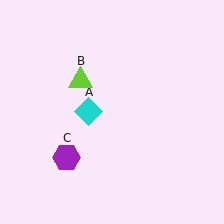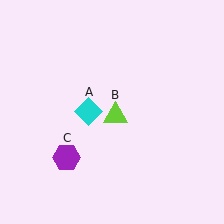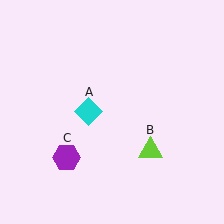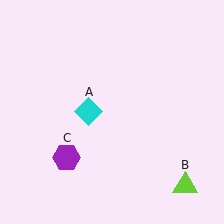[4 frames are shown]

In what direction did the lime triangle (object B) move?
The lime triangle (object B) moved down and to the right.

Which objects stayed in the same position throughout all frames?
Cyan diamond (object A) and purple hexagon (object C) remained stationary.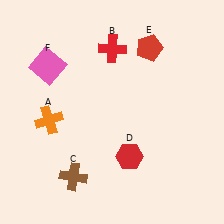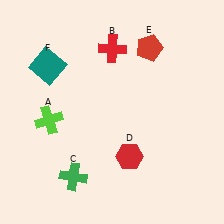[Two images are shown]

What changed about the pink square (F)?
In Image 1, F is pink. In Image 2, it changed to teal.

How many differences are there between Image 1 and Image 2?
There are 3 differences between the two images.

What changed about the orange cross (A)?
In Image 1, A is orange. In Image 2, it changed to lime.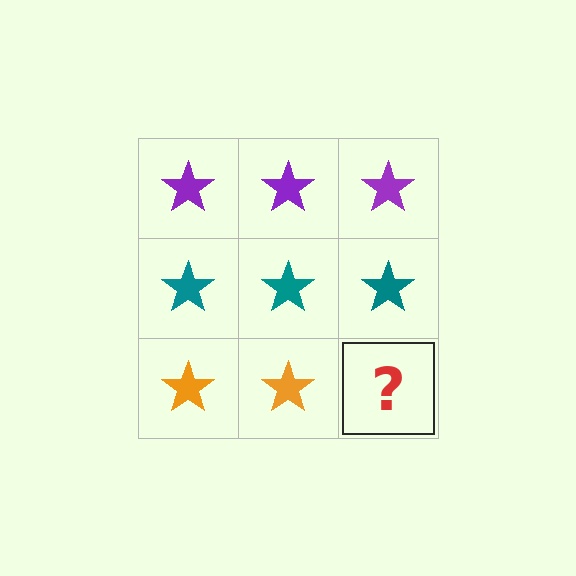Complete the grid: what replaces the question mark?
The question mark should be replaced with an orange star.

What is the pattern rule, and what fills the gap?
The rule is that each row has a consistent color. The gap should be filled with an orange star.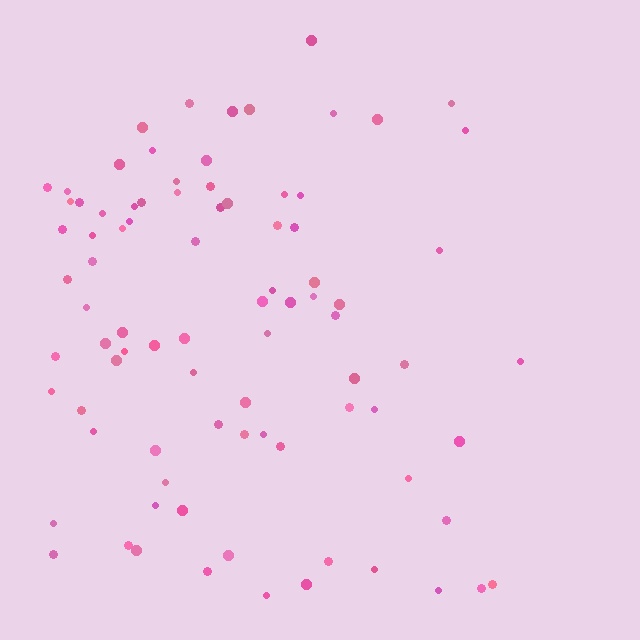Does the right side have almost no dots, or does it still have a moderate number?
Still a moderate number, just noticeably fewer than the left.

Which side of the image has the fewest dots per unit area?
The right.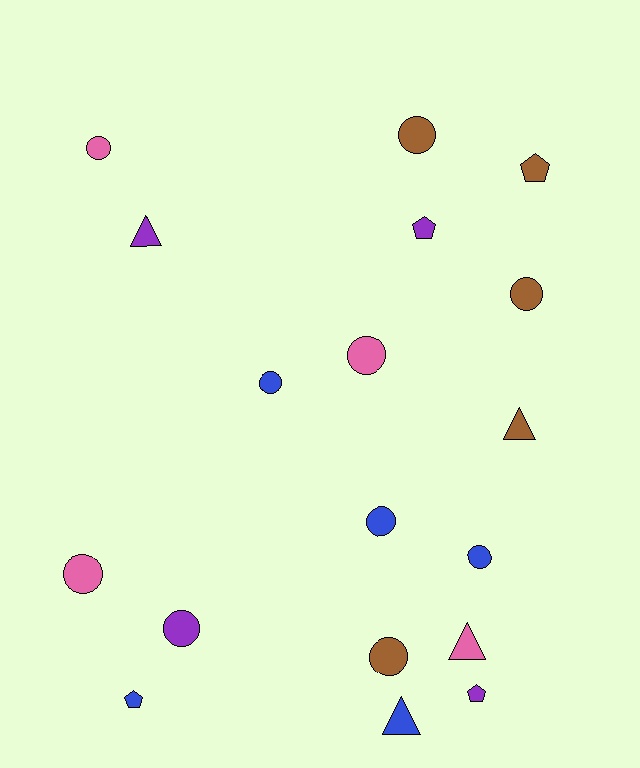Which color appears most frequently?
Blue, with 5 objects.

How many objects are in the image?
There are 18 objects.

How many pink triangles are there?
There is 1 pink triangle.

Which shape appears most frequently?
Circle, with 10 objects.